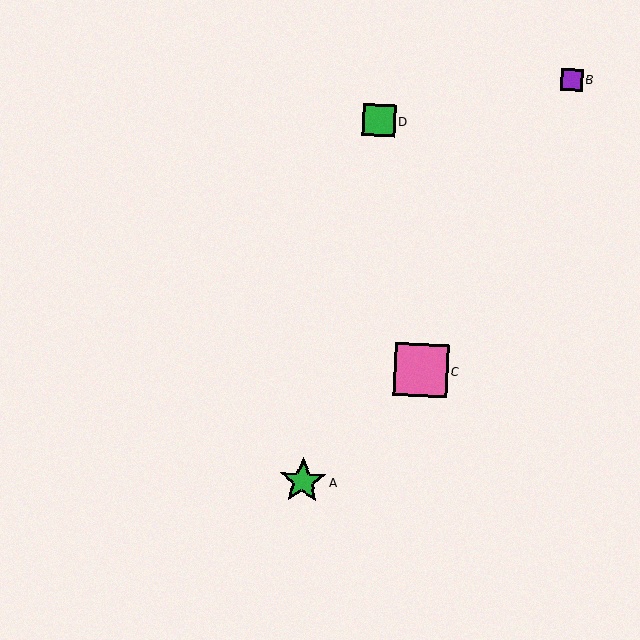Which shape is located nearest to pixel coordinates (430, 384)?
The pink square (labeled C) at (421, 370) is nearest to that location.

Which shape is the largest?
The pink square (labeled C) is the largest.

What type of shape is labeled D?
Shape D is a green square.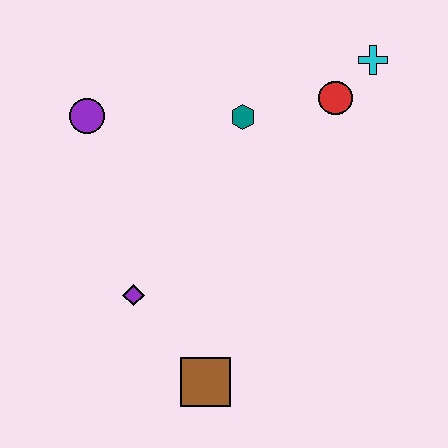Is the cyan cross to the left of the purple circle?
No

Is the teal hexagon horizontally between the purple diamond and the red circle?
Yes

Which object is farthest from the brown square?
The cyan cross is farthest from the brown square.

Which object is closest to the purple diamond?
The brown square is closest to the purple diamond.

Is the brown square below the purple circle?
Yes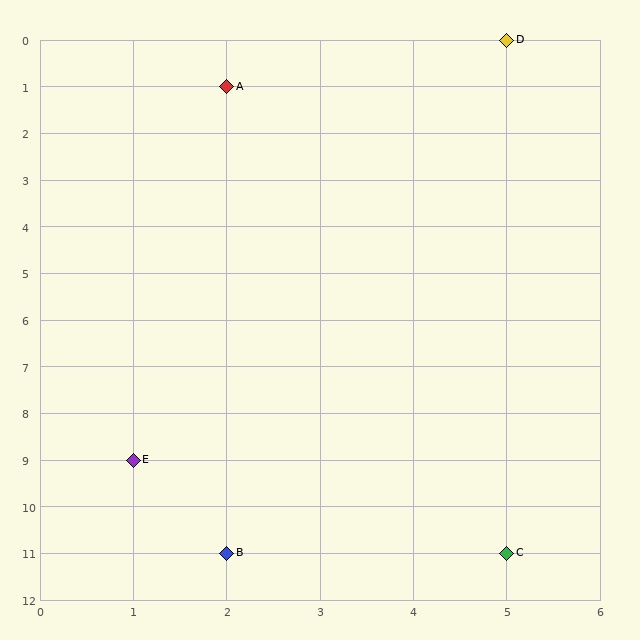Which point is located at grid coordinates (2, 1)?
Point A is at (2, 1).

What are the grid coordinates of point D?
Point D is at grid coordinates (5, 0).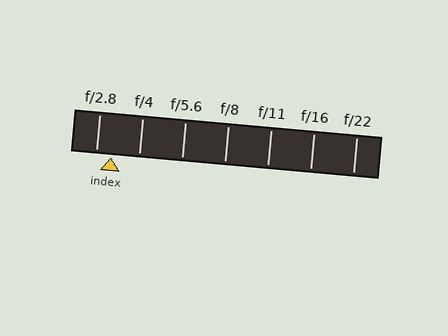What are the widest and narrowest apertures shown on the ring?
The widest aperture shown is f/2.8 and the narrowest is f/22.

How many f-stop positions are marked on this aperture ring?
There are 7 f-stop positions marked.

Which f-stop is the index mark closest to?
The index mark is closest to f/2.8.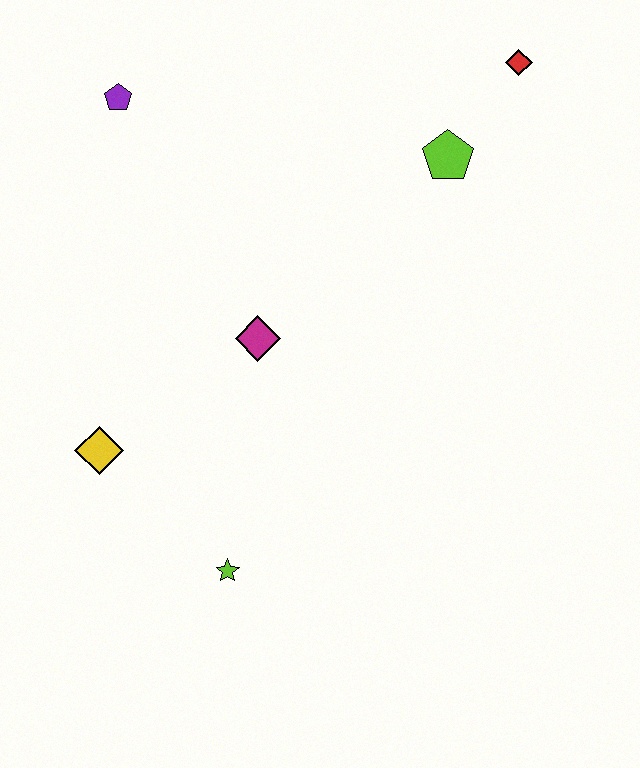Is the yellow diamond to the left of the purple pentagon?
Yes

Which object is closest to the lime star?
The yellow diamond is closest to the lime star.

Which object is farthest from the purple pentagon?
The lime star is farthest from the purple pentagon.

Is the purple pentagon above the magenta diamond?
Yes